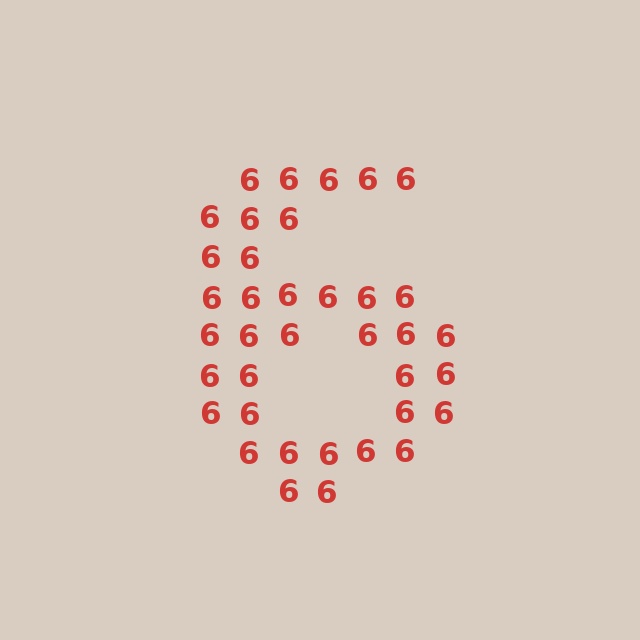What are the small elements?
The small elements are digit 6's.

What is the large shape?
The large shape is the digit 6.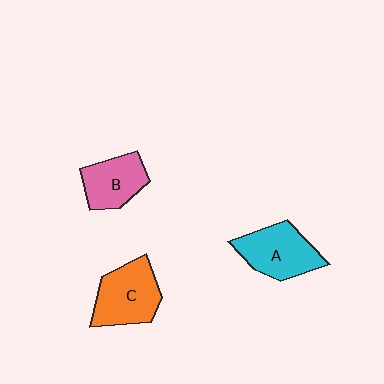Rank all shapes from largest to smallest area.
From largest to smallest: C (orange), A (cyan), B (pink).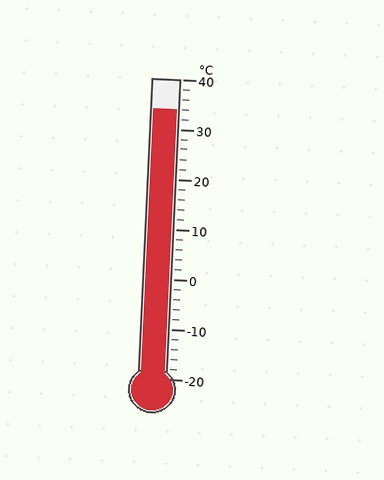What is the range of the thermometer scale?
The thermometer scale ranges from -20°C to 40°C.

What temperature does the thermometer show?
The thermometer shows approximately 34°C.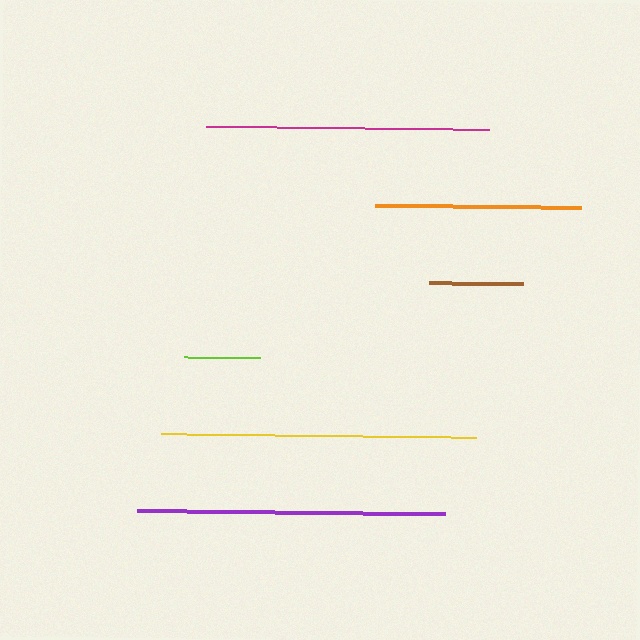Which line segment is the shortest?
The lime line is the shortest at approximately 76 pixels.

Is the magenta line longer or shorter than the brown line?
The magenta line is longer than the brown line.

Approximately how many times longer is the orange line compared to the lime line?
The orange line is approximately 2.7 times the length of the lime line.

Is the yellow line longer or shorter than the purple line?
The yellow line is longer than the purple line.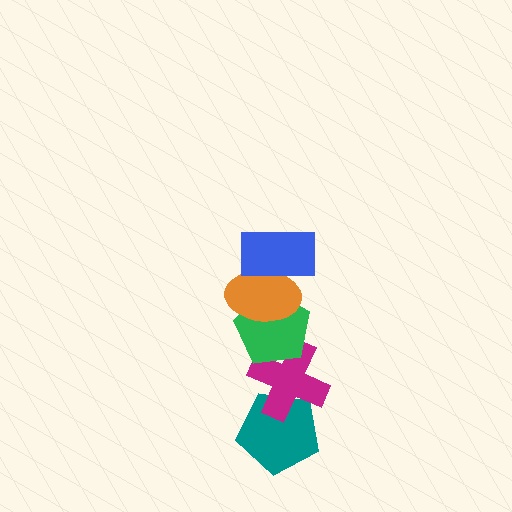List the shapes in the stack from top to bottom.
From top to bottom: the blue rectangle, the orange ellipse, the green pentagon, the magenta cross, the teal pentagon.